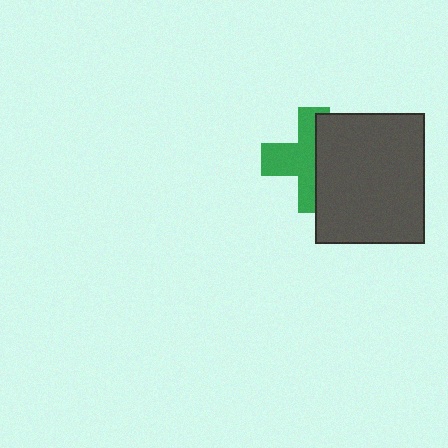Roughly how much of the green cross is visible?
About half of it is visible (roughly 55%).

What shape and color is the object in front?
The object in front is a dark gray rectangle.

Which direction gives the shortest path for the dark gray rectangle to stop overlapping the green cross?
Moving right gives the shortest separation.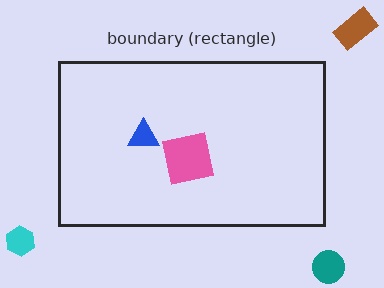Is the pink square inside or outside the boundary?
Inside.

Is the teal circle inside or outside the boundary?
Outside.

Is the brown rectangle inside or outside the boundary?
Outside.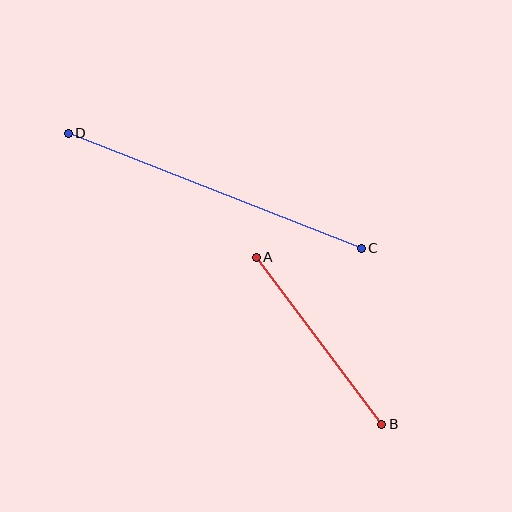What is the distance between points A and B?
The distance is approximately 209 pixels.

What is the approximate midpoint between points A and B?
The midpoint is at approximately (319, 341) pixels.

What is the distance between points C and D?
The distance is approximately 314 pixels.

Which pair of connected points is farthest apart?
Points C and D are farthest apart.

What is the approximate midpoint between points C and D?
The midpoint is at approximately (215, 191) pixels.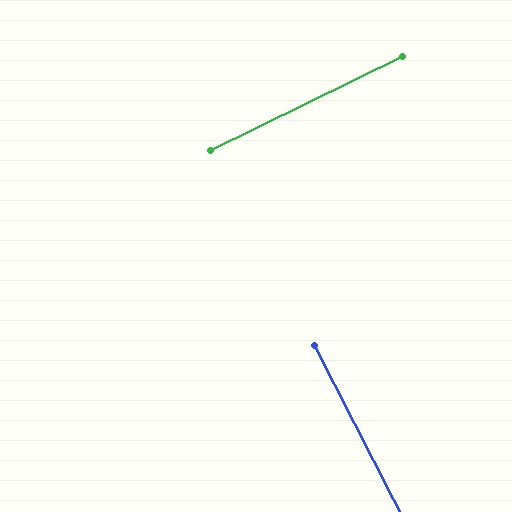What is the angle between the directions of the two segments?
Approximately 89 degrees.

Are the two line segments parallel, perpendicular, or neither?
Perpendicular — they meet at approximately 89°.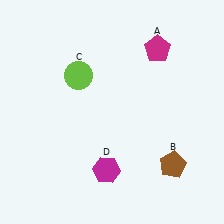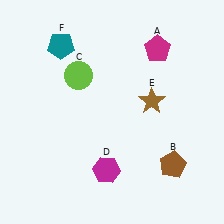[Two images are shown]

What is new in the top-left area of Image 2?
A teal pentagon (F) was added in the top-left area of Image 2.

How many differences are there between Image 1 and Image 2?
There are 2 differences between the two images.